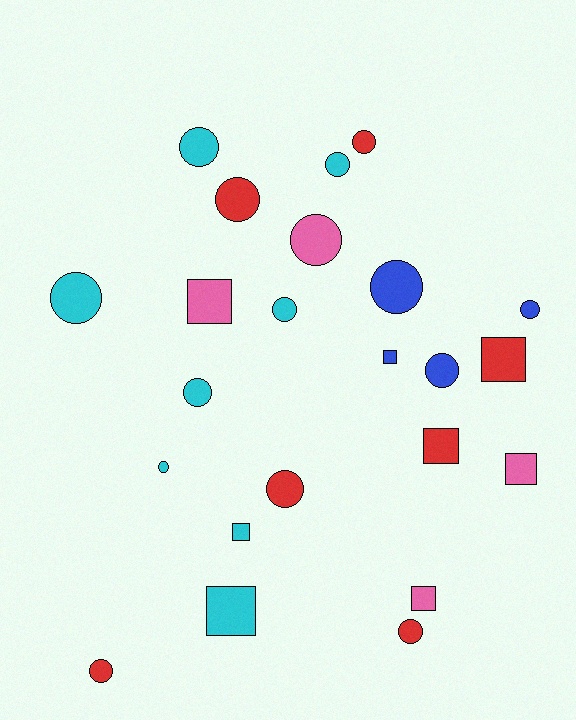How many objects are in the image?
There are 23 objects.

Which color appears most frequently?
Cyan, with 8 objects.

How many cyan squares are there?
There are 2 cyan squares.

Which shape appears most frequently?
Circle, with 15 objects.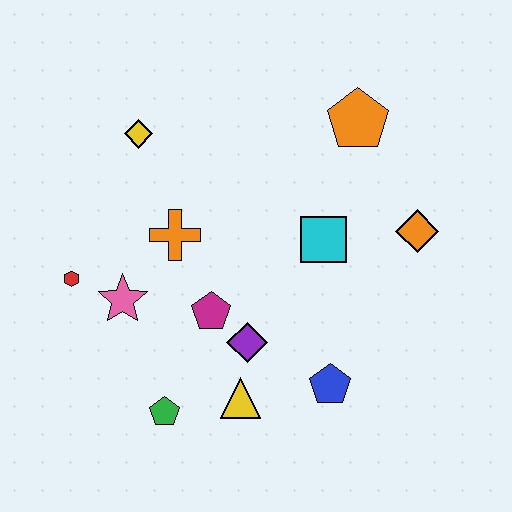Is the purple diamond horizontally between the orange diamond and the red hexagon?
Yes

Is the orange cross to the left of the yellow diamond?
No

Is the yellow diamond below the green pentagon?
No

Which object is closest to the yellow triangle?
The purple diamond is closest to the yellow triangle.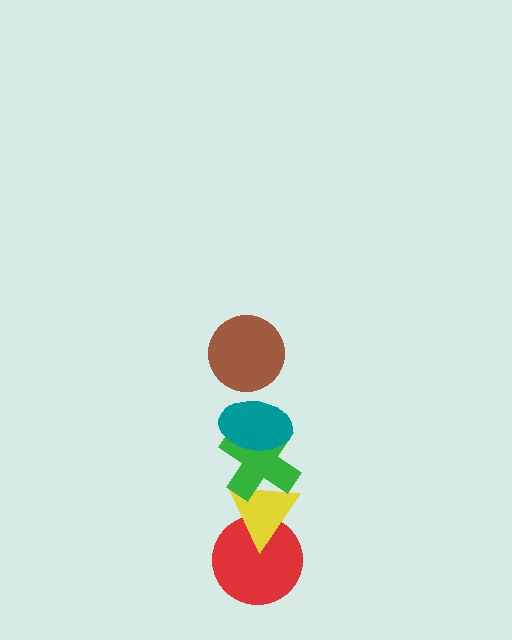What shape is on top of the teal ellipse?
The brown circle is on top of the teal ellipse.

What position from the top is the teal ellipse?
The teal ellipse is 2nd from the top.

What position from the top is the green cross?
The green cross is 3rd from the top.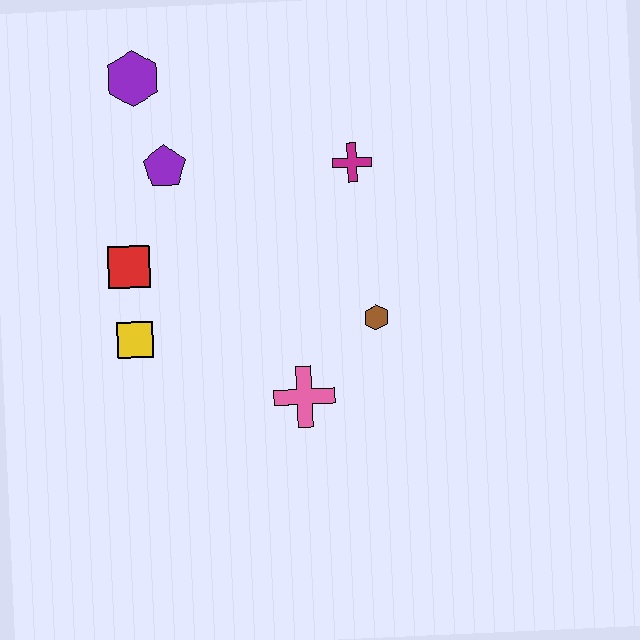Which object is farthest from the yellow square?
The magenta cross is farthest from the yellow square.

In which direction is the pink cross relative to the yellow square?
The pink cross is to the right of the yellow square.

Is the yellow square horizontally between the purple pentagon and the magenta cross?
No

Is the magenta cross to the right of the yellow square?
Yes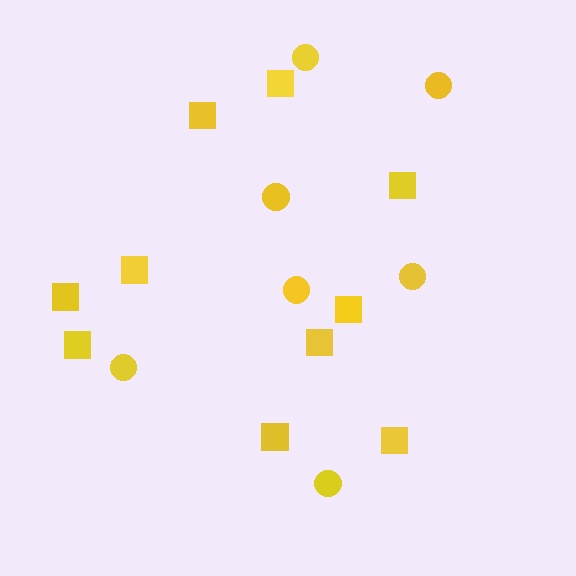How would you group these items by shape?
There are 2 groups: one group of circles (7) and one group of squares (10).